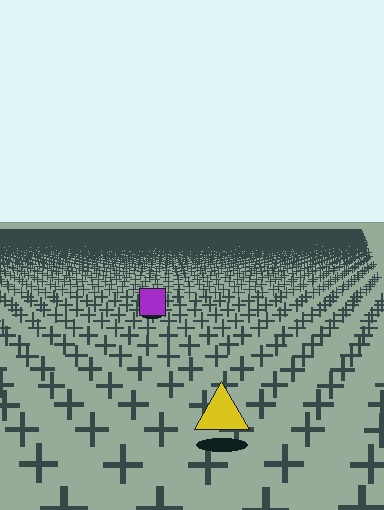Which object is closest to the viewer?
The yellow triangle is closest. The texture marks near it are larger and more spread out.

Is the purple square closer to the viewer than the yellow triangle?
No. The yellow triangle is closer — you can tell from the texture gradient: the ground texture is coarser near it.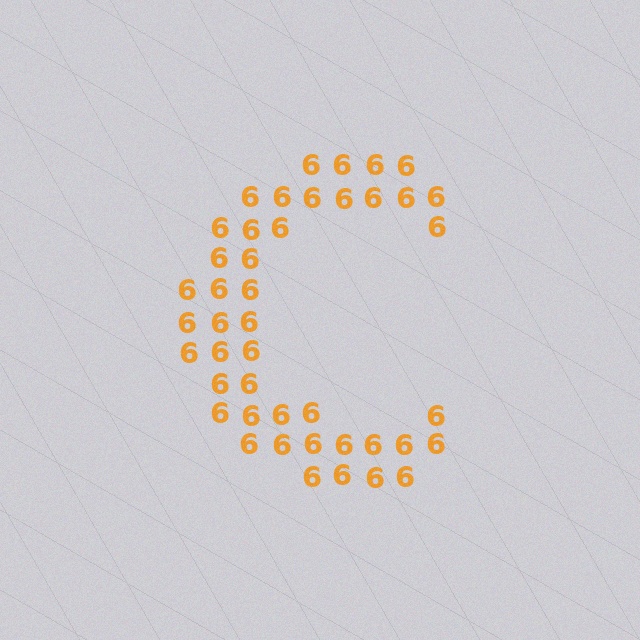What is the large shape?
The large shape is the letter C.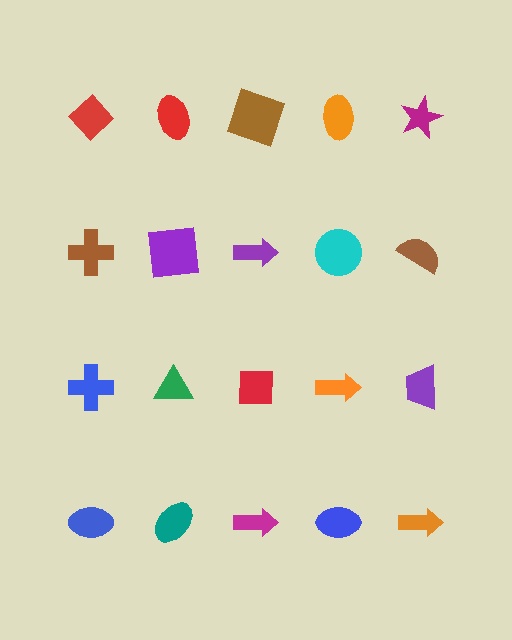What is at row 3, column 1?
A blue cross.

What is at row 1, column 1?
A red diamond.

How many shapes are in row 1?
5 shapes.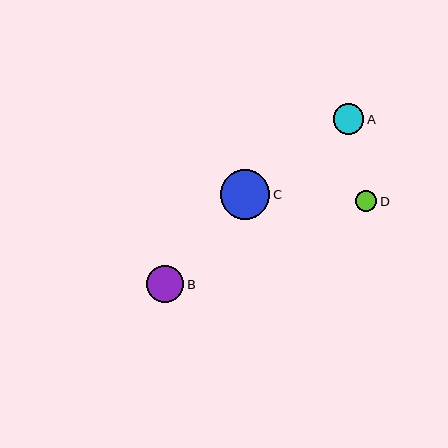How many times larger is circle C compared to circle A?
Circle C is approximately 1.6 times the size of circle A.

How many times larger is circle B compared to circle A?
Circle B is approximately 1.2 times the size of circle A.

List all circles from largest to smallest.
From largest to smallest: C, B, A, D.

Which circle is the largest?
Circle C is the largest with a size of approximately 50 pixels.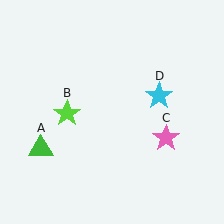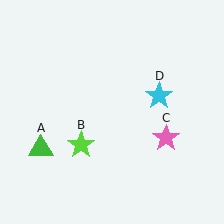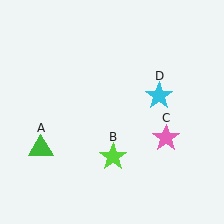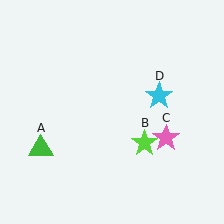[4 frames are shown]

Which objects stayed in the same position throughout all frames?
Green triangle (object A) and pink star (object C) and cyan star (object D) remained stationary.